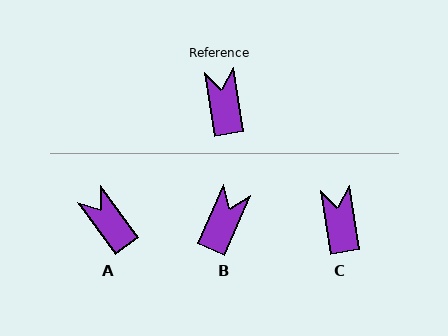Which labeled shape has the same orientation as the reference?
C.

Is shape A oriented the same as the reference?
No, it is off by about 27 degrees.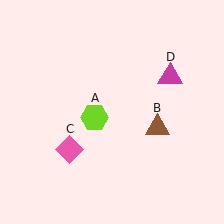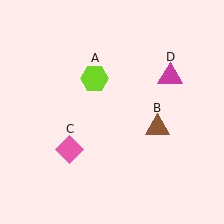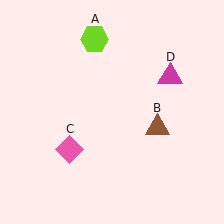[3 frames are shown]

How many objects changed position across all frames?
1 object changed position: lime hexagon (object A).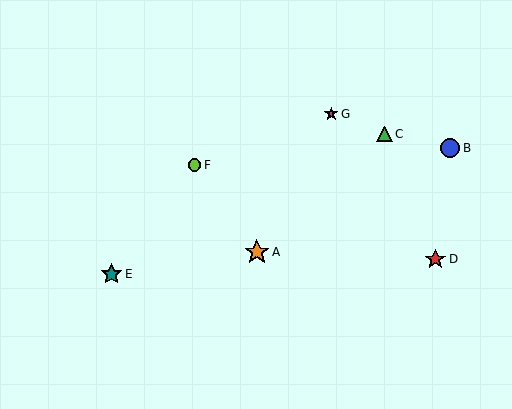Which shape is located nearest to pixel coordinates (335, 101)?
The magenta star (labeled G) at (331, 114) is nearest to that location.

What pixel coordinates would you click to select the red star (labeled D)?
Click at (435, 259) to select the red star D.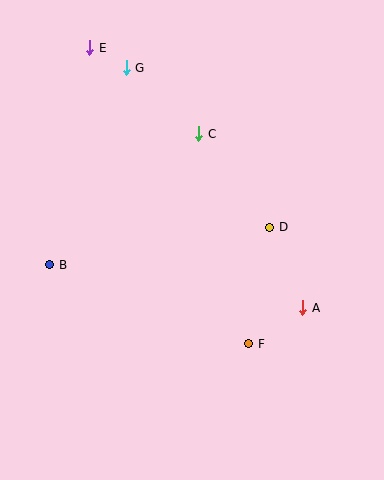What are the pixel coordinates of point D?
Point D is at (270, 227).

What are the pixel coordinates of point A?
Point A is at (303, 308).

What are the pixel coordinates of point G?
Point G is at (126, 68).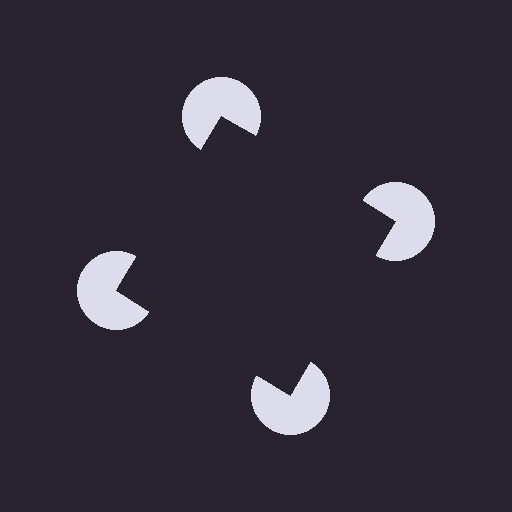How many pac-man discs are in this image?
There are 4 — one at each vertex of the illusory square.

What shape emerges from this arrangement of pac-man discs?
An illusory square — its edges are inferred from the aligned wedge cuts in the pac-man discs, not physically drawn.